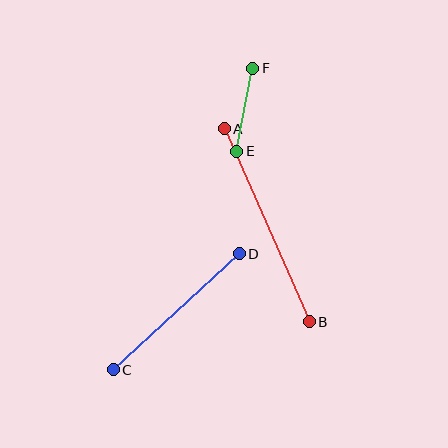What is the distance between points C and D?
The distance is approximately 171 pixels.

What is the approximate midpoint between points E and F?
The midpoint is at approximately (245, 110) pixels.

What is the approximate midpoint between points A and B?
The midpoint is at approximately (267, 225) pixels.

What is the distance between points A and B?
The distance is approximately 211 pixels.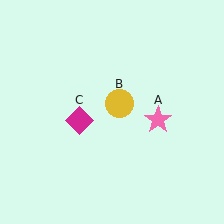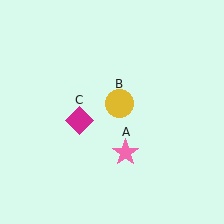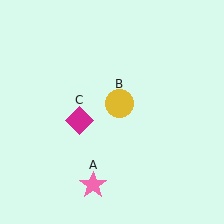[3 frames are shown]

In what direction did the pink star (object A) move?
The pink star (object A) moved down and to the left.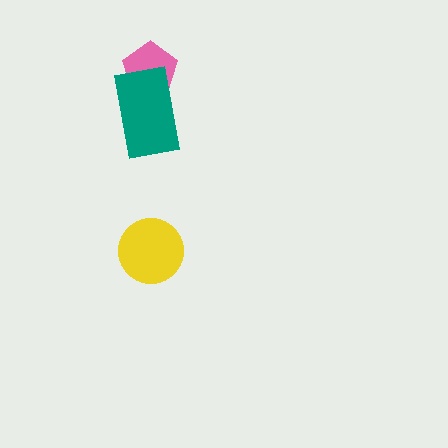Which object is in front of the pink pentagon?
The teal rectangle is in front of the pink pentagon.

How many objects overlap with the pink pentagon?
1 object overlaps with the pink pentagon.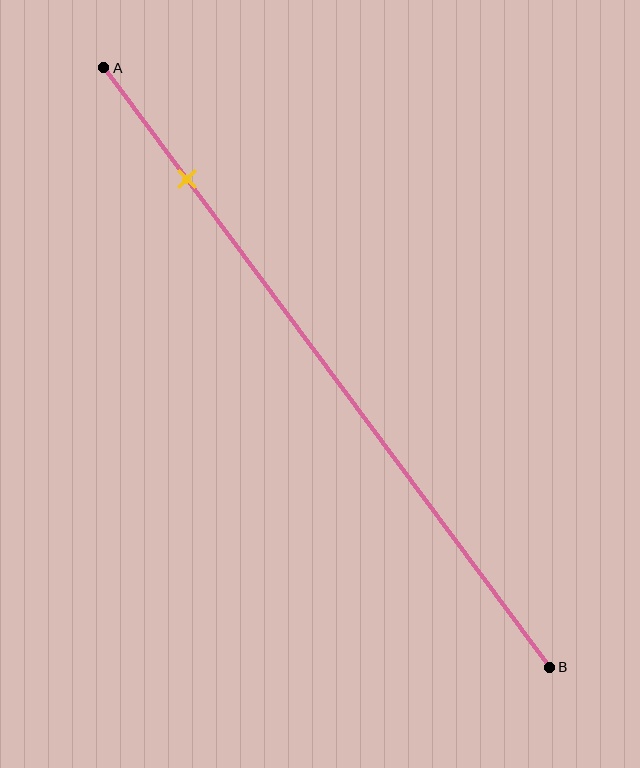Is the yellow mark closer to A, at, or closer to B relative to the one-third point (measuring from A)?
The yellow mark is closer to point A than the one-third point of segment AB.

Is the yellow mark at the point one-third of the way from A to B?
No, the mark is at about 20% from A, not at the 33% one-third point.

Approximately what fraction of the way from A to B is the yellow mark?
The yellow mark is approximately 20% of the way from A to B.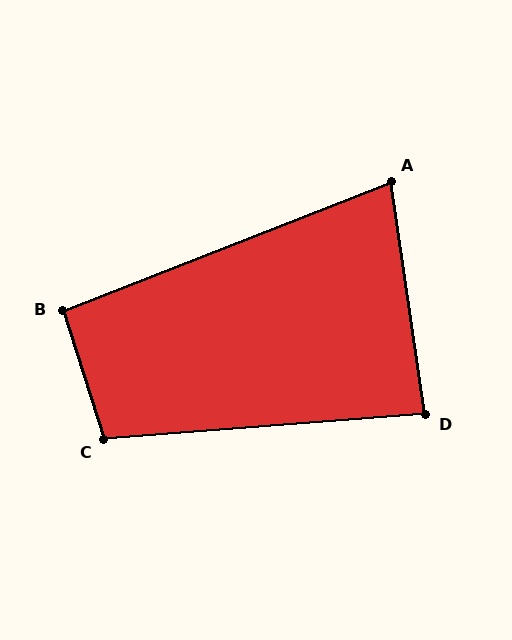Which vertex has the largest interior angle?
C, at approximately 103 degrees.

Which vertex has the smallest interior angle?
A, at approximately 77 degrees.